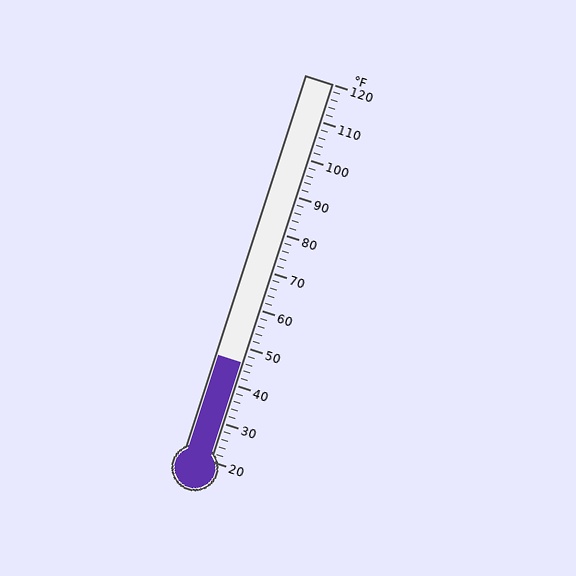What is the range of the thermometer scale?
The thermometer scale ranges from 20°F to 120°F.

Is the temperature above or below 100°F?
The temperature is below 100°F.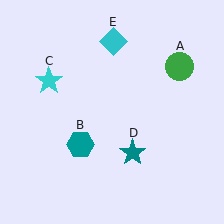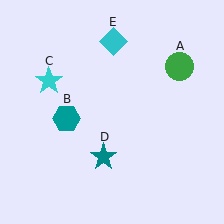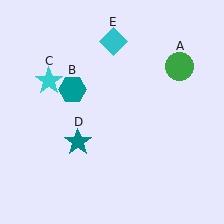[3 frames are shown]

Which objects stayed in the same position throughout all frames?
Green circle (object A) and cyan star (object C) and cyan diamond (object E) remained stationary.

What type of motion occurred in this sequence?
The teal hexagon (object B), teal star (object D) rotated clockwise around the center of the scene.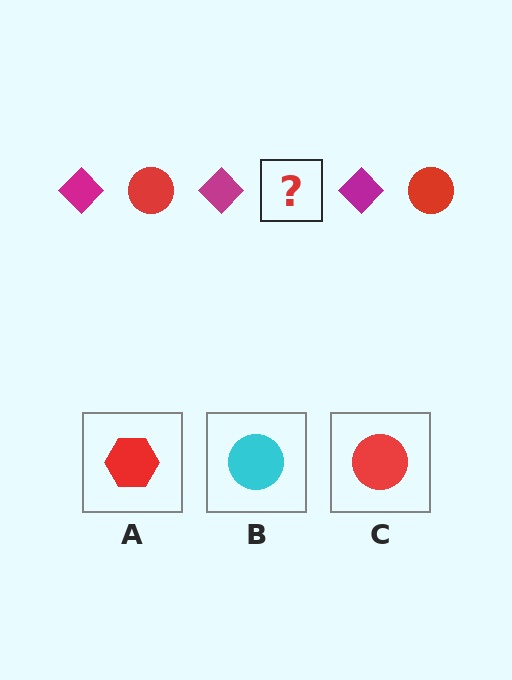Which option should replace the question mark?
Option C.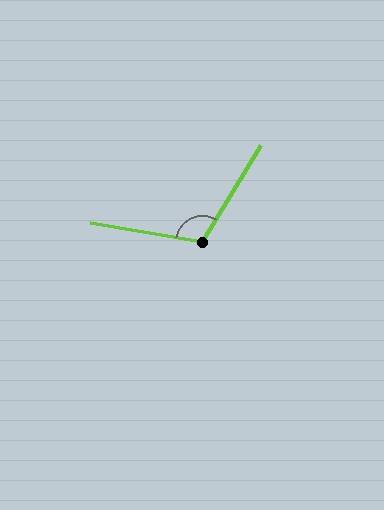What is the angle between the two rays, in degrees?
Approximately 112 degrees.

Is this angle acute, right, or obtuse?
It is obtuse.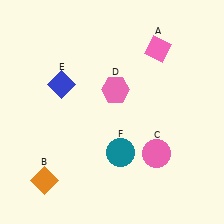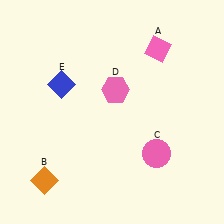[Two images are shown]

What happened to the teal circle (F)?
The teal circle (F) was removed in Image 2. It was in the bottom-right area of Image 1.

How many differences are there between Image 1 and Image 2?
There is 1 difference between the two images.